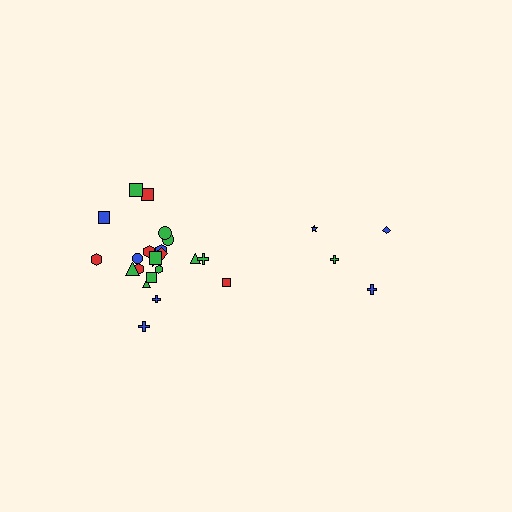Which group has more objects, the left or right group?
The left group.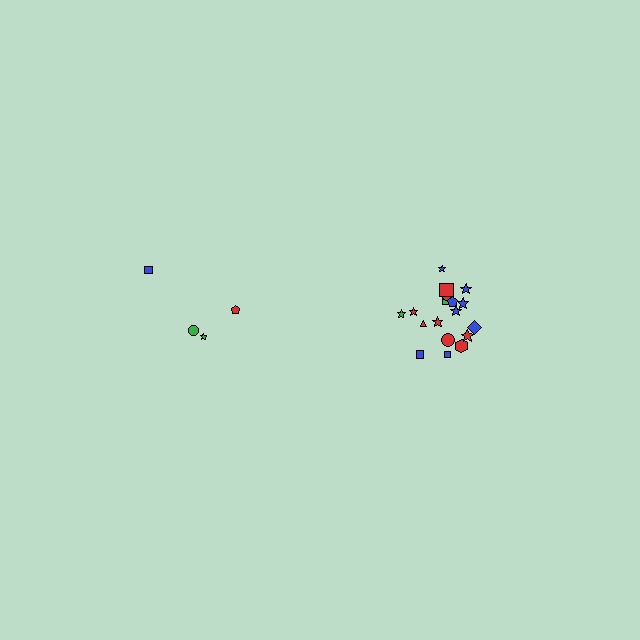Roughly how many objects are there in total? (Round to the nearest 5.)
Roughly 20 objects in total.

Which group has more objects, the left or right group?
The right group.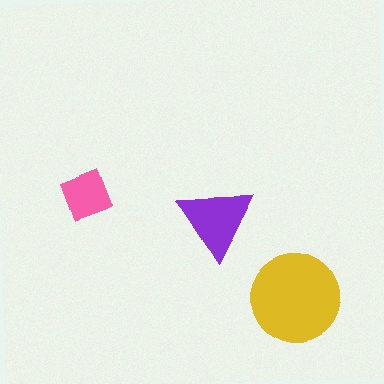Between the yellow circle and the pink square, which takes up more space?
The yellow circle.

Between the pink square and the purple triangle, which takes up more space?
The purple triangle.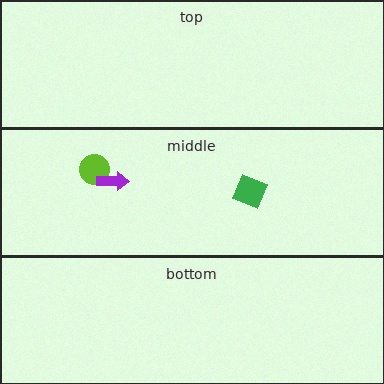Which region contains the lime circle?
The middle region.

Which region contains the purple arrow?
The middle region.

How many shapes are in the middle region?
3.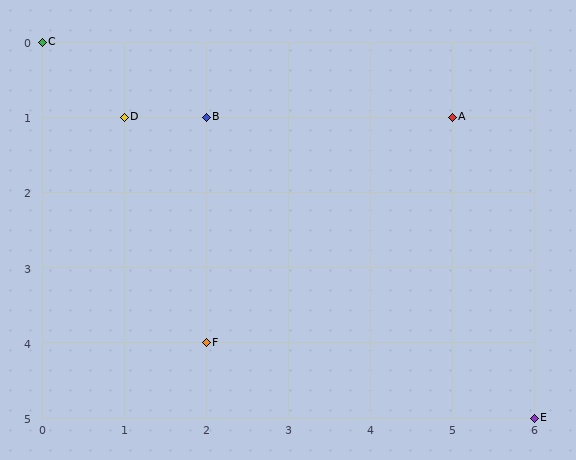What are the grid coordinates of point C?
Point C is at grid coordinates (0, 0).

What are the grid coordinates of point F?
Point F is at grid coordinates (2, 4).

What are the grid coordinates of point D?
Point D is at grid coordinates (1, 1).